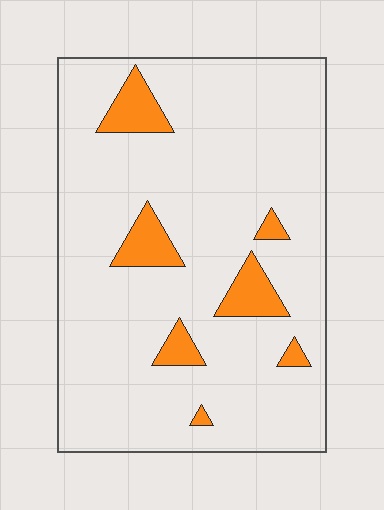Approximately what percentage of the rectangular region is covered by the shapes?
Approximately 10%.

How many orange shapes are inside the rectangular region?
7.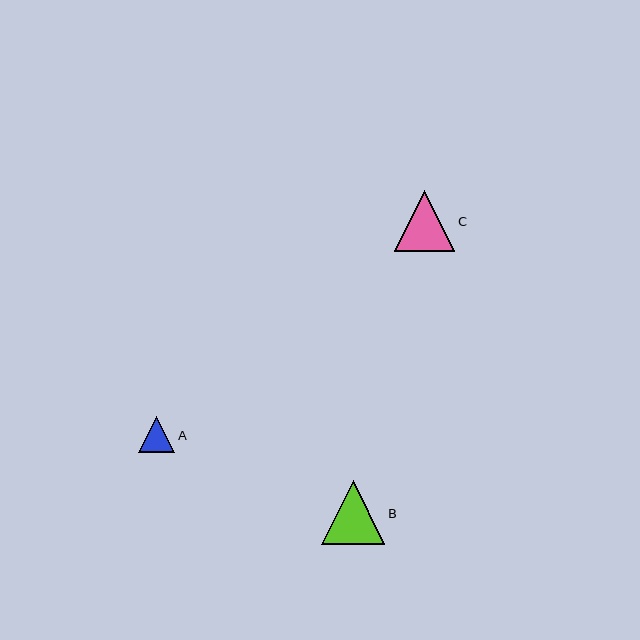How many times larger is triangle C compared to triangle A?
Triangle C is approximately 1.7 times the size of triangle A.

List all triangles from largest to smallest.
From largest to smallest: B, C, A.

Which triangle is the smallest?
Triangle A is the smallest with a size of approximately 36 pixels.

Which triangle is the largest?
Triangle B is the largest with a size of approximately 63 pixels.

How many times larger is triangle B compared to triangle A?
Triangle B is approximately 1.8 times the size of triangle A.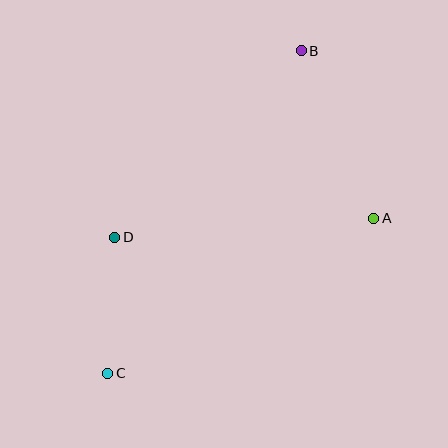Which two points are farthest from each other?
Points B and C are farthest from each other.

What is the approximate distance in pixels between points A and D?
The distance between A and D is approximately 260 pixels.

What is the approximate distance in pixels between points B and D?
The distance between B and D is approximately 264 pixels.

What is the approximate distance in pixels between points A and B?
The distance between A and B is approximately 182 pixels.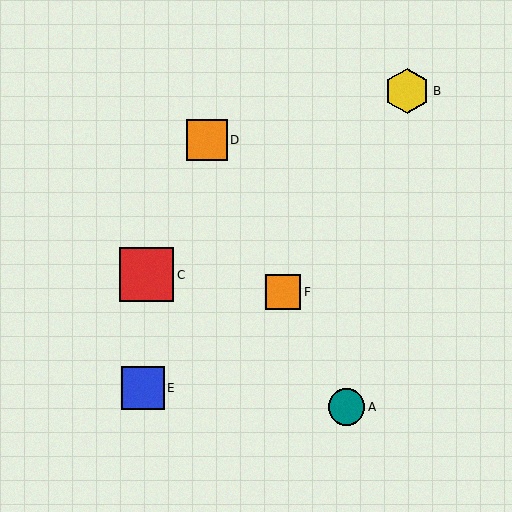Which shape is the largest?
The red square (labeled C) is the largest.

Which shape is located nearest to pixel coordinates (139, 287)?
The red square (labeled C) at (147, 275) is nearest to that location.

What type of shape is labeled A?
Shape A is a teal circle.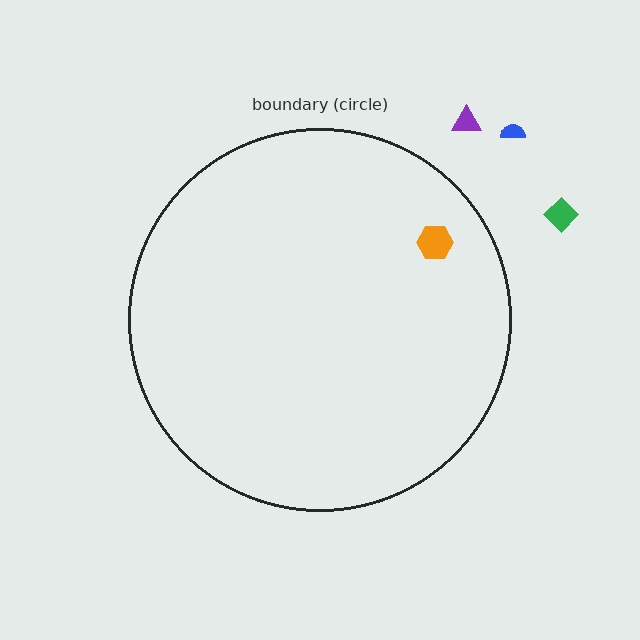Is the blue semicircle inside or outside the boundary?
Outside.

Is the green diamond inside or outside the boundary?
Outside.